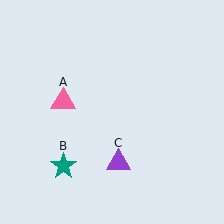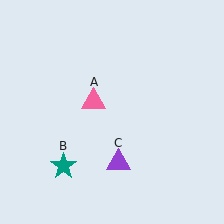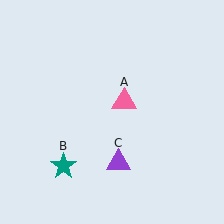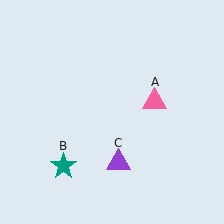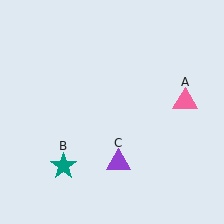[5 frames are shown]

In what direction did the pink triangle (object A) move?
The pink triangle (object A) moved right.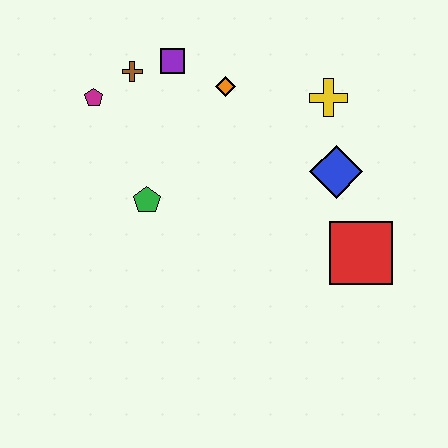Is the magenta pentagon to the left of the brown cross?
Yes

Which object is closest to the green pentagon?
The magenta pentagon is closest to the green pentagon.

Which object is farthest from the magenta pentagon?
The red square is farthest from the magenta pentagon.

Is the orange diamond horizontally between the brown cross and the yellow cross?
Yes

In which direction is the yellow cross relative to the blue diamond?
The yellow cross is above the blue diamond.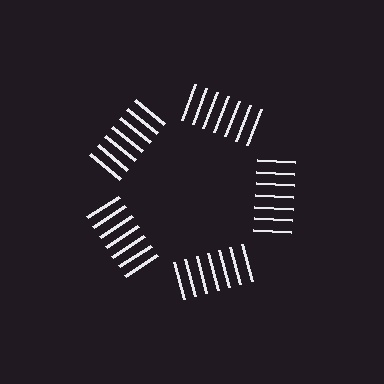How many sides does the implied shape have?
5 sides — the line-ends trace a pentagon.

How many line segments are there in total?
35 — 7 along each of the 5 edges.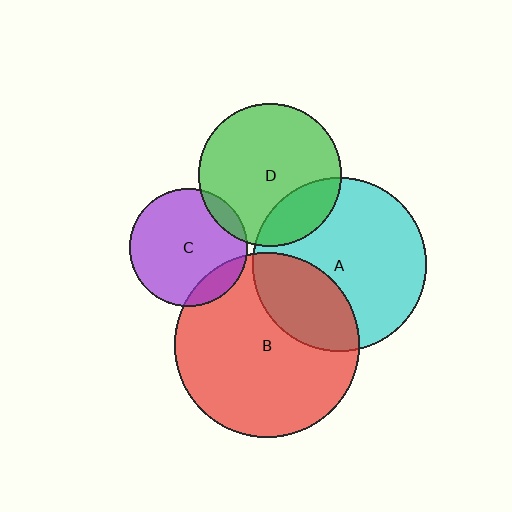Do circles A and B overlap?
Yes.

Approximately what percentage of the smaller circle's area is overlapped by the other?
Approximately 30%.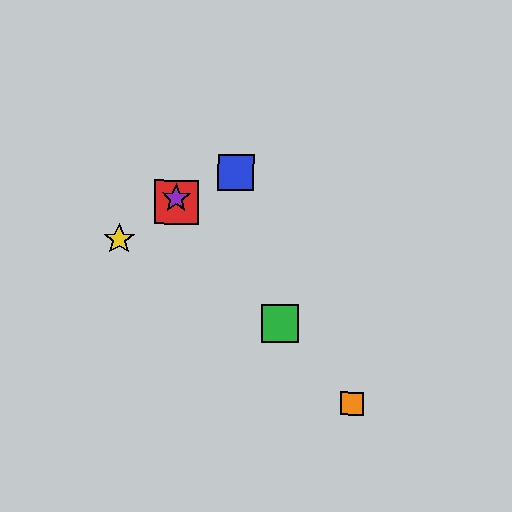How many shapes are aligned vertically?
2 shapes (the red square, the purple star) are aligned vertically.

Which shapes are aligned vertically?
The red square, the purple star are aligned vertically.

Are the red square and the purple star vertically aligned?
Yes, both are at x≈176.